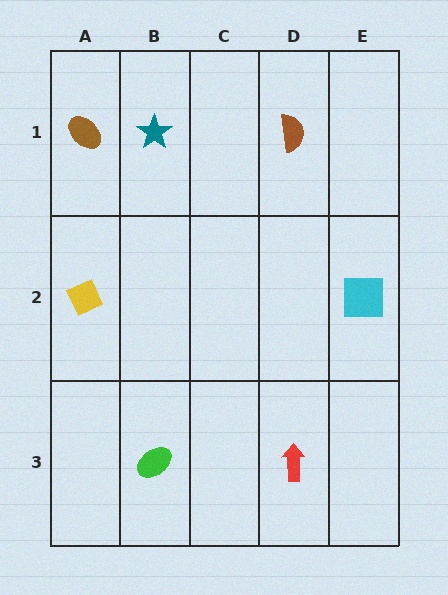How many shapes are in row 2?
2 shapes.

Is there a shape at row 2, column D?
No, that cell is empty.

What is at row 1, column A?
A brown ellipse.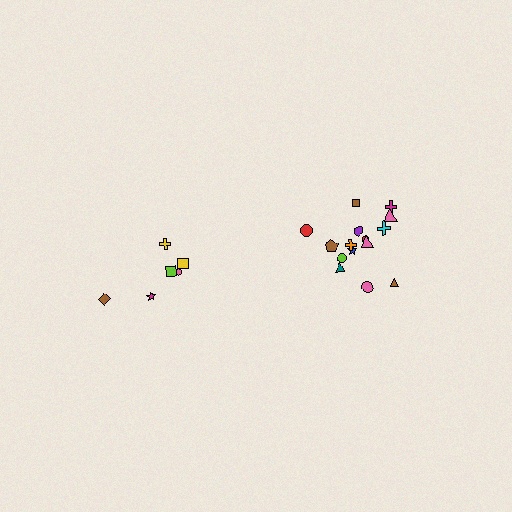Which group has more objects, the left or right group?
The right group.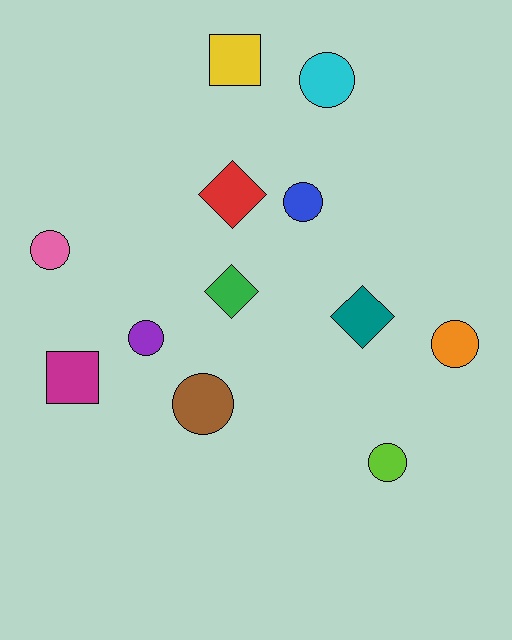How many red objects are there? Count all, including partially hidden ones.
There is 1 red object.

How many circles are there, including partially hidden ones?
There are 7 circles.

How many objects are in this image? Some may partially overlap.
There are 12 objects.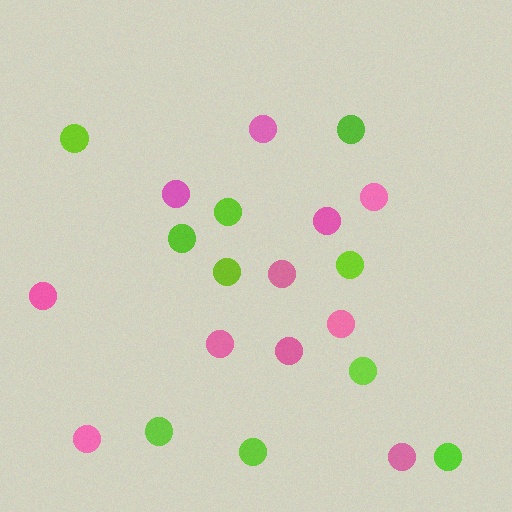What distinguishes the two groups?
There are 2 groups: one group of lime circles (10) and one group of pink circles (11).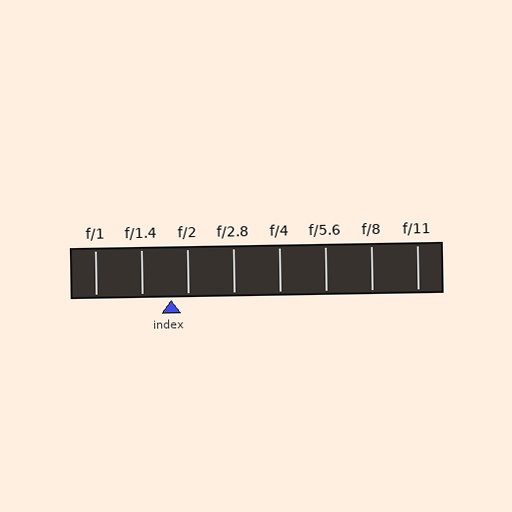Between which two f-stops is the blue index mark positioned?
The index mark is between f/1.4 and f/2.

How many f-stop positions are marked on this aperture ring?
There are 8 f-stop positions marked.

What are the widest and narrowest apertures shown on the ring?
The widest aperture shown is f/1 and the narrowest is f/11.